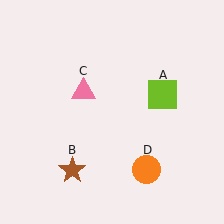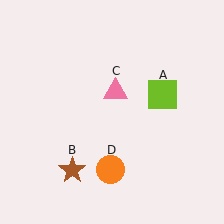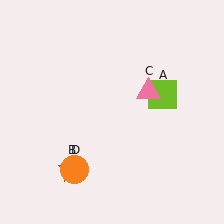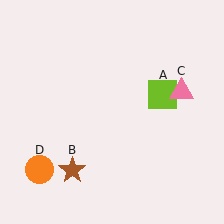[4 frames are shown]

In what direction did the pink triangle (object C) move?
The pink triangle (object C) moved right.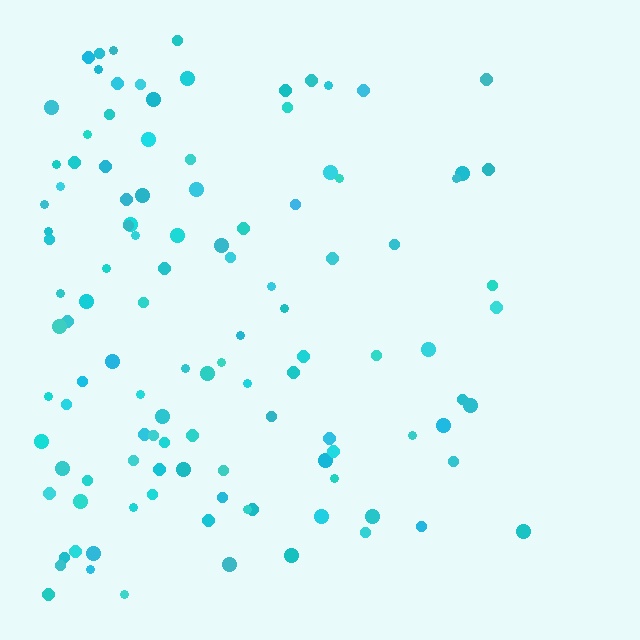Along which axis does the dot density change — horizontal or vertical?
Horizontal.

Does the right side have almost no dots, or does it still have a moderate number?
Still a moderate number, just noticeably fewer than the left.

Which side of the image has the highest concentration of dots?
The left.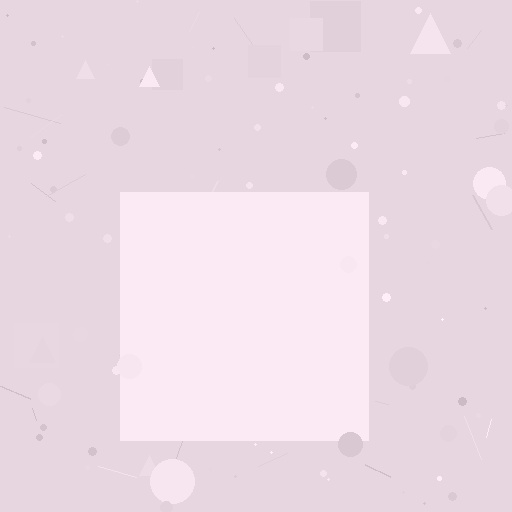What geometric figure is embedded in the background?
A square is embedded in the background.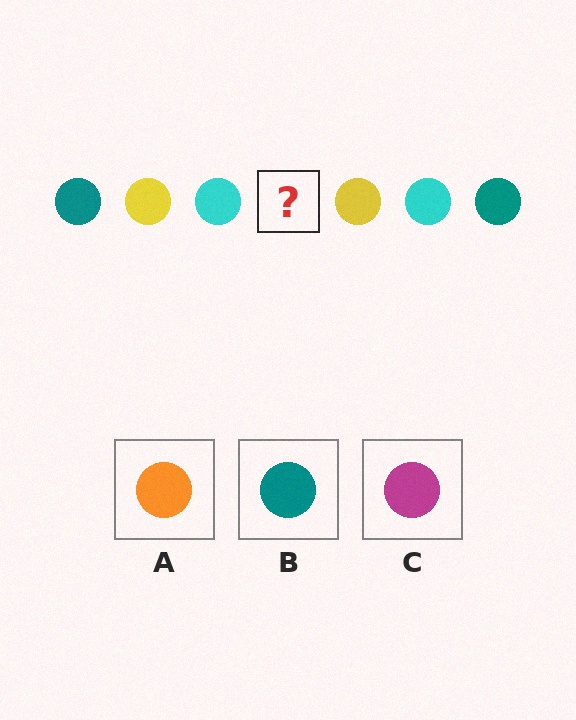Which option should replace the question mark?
Option B.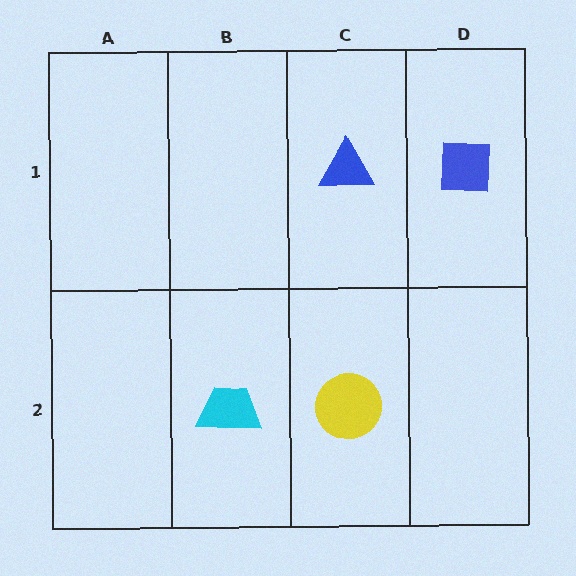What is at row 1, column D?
A blue square.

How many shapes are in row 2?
2 shapes.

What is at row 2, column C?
A yellow circle.